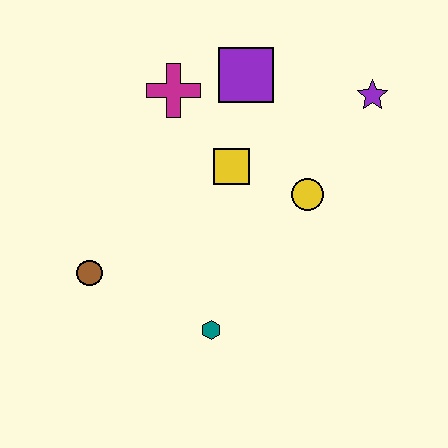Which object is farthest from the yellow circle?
The brown circle is farthest from the yellow circle.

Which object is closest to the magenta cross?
The purple square is closest to the magenta cross.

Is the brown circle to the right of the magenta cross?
No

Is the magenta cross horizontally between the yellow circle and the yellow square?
No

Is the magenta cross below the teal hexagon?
No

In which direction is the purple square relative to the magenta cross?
The purple square is to the right of the magenta cross.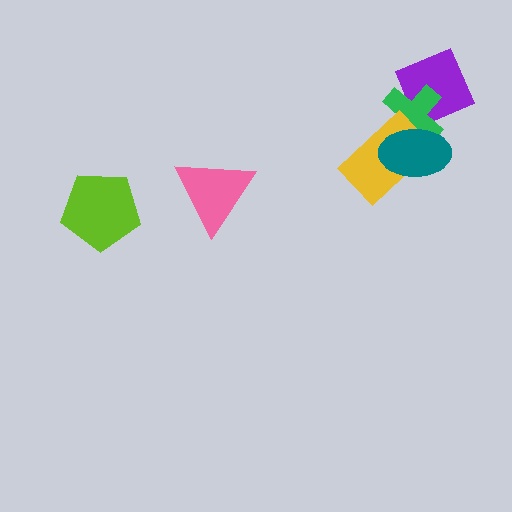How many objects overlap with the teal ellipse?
2 objects overlap with the teal ellipse.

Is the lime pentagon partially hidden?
No, no other shape covers it.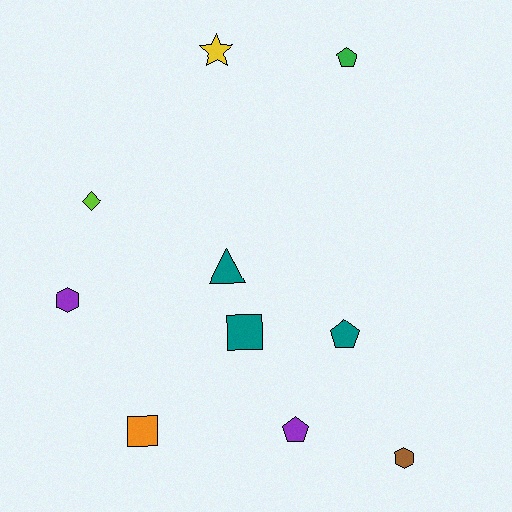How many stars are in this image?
There is 1 star.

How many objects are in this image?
There are 10 objects.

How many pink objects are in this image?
There are no pink objects.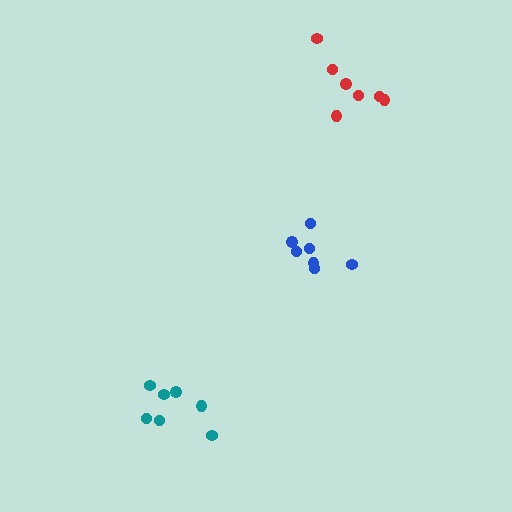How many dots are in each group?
Group 1: 7 dots, Group 2: 7 dots, Group 3: 7 dots (21 total).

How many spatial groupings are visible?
There are 3 spatial groupings.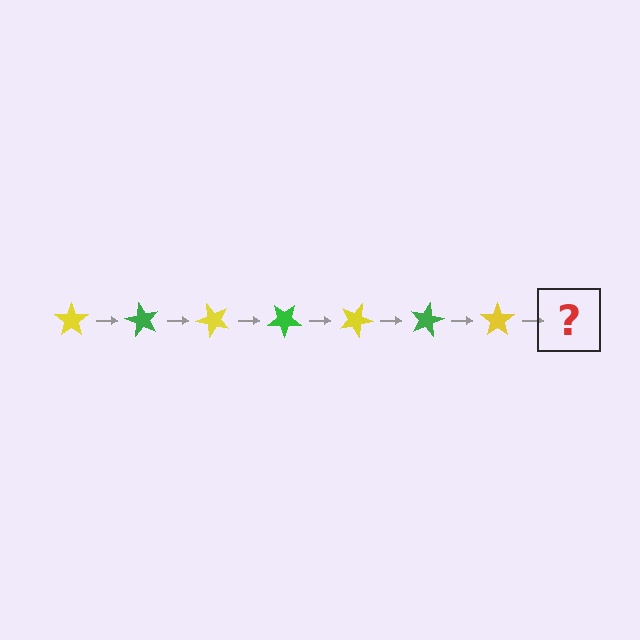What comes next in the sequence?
The next element should be a green star, rotated 420 degrees from the start.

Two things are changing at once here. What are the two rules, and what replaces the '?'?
The two rules are that it rotates 60 degrees each step and the color cycles through yellow and green. The '?' should be a green star, rotated 420 degrees from the start.